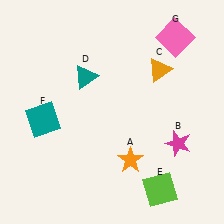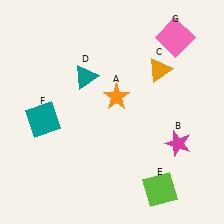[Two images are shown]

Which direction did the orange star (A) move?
The orange star (A) moved up.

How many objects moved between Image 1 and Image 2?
1 object moved between the two images.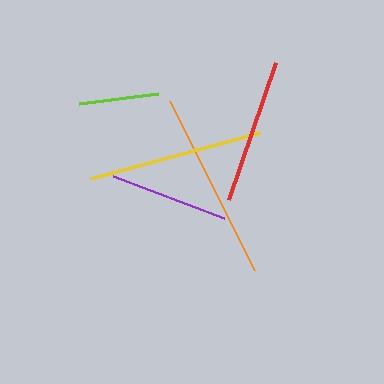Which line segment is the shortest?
The lime line is the shortest at approximately 79 pixels.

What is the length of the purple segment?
The purple segment is approximately 119 pixels long.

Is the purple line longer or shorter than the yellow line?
The yellow line is longer than the purple line.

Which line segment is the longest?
The orange line is the longest at approximately 190 pixels.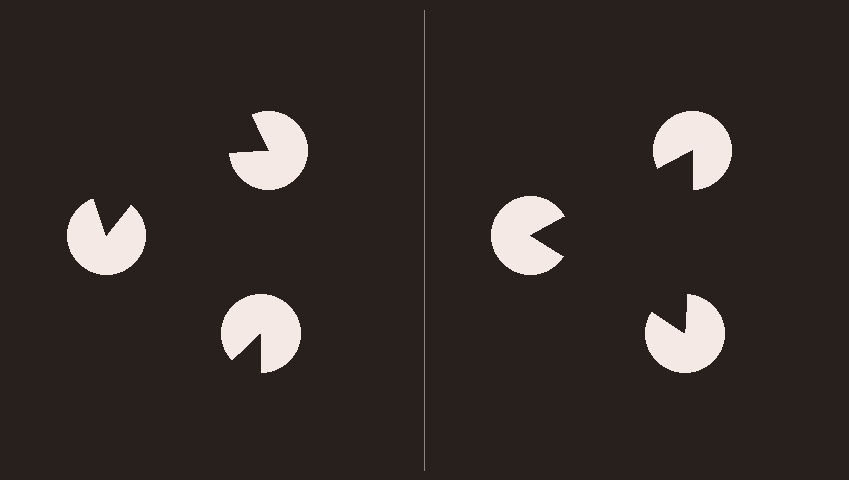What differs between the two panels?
The pac-man discs are positioned identically on both sides; only the wedge orientations differ. On the right they align to a triangle; on the left they are misaligned.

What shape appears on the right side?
An illusory triangle.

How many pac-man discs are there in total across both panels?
6 — 3 on each side.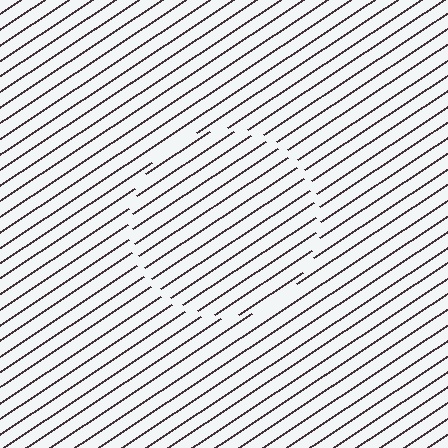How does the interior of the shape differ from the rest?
The interior of the shape contains the same grating, shifted by half a period — the contour is defined by the phase discontinuity where line-ends from the inner and outer gratings abut.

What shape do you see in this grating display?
An illusory circle. The interior of the shape contains the same grating, shifted by half a period — the contour is defined by the phase discontinuity where line-ends from the inner and outer gratings abut.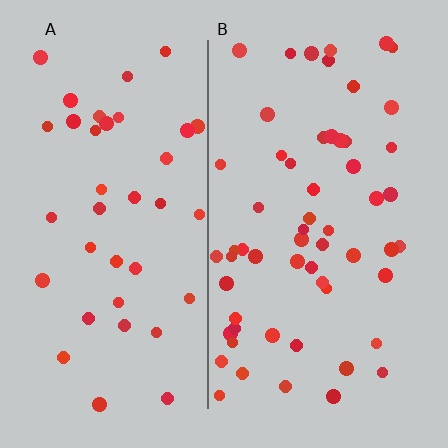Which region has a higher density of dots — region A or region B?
B (the right).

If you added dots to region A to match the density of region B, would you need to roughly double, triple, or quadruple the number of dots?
Approximately double.